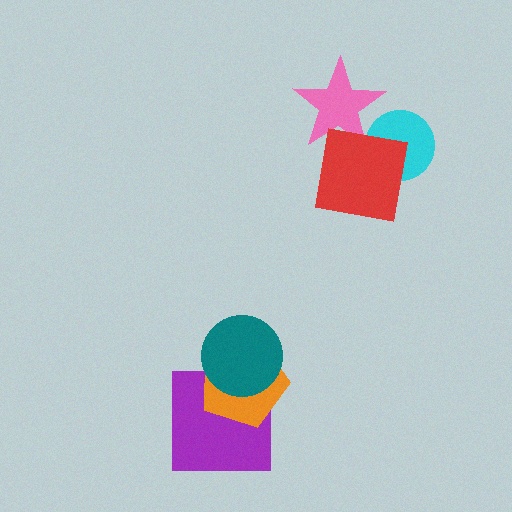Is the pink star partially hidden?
Yes, it is partially covered by another shape.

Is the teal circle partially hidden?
No, no other shape covers it.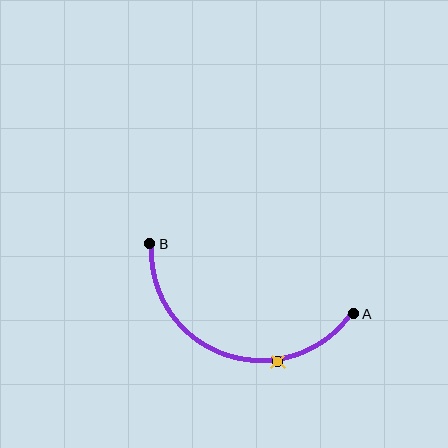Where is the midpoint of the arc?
The arc midpoint is the point on the curve farthest from the straight line joining A and B. It sits below that line.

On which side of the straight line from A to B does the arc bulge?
The arc bulges below the straight line connecting A and B.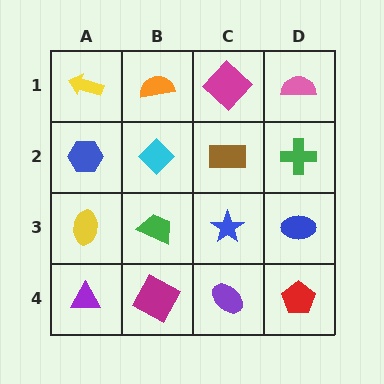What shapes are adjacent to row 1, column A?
A blue hexagon (row 2, column A), an orange semicircle (row 1, column B).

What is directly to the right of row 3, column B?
A blue star.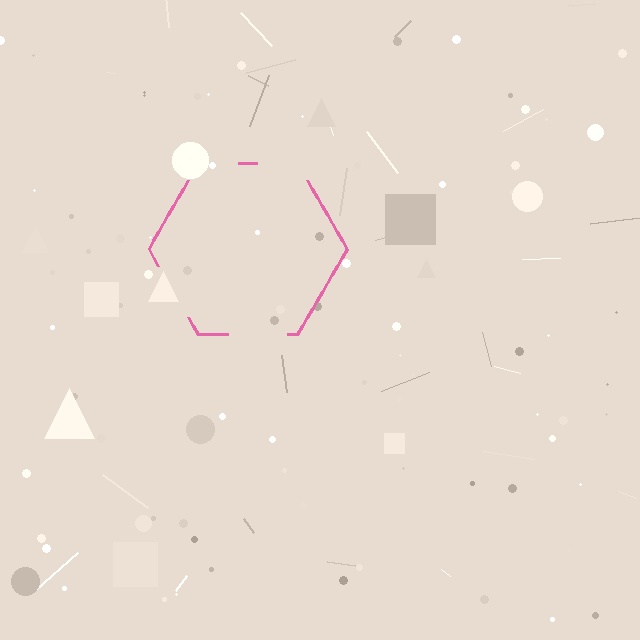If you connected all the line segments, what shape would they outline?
They would outline a hexagon.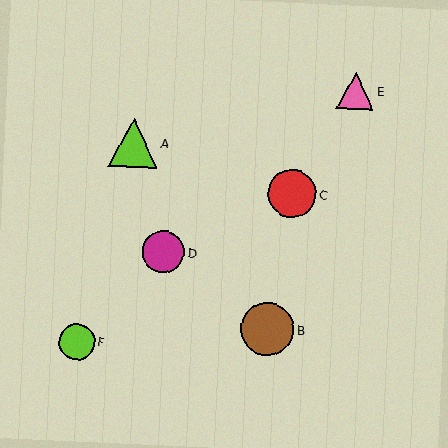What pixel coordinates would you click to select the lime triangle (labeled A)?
Click at (133, 142) to select the lime triangle A.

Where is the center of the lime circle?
The center of the lime circle is at (77, 342).